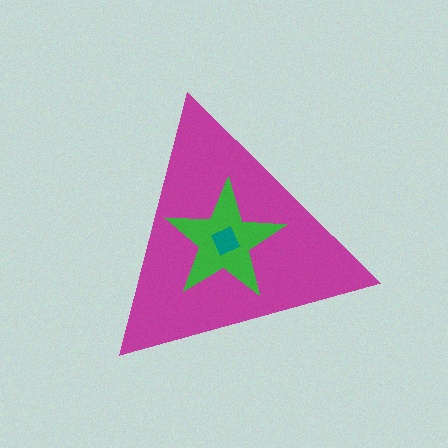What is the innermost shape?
The teal diamond.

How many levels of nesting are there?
3.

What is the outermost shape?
The magenta triangle.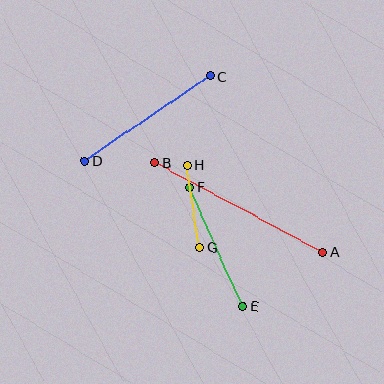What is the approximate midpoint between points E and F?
The midpoint is at approximately (217, 247) pixels.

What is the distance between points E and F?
The distance is approximately 131 pixels.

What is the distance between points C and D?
The distance is approximately 151 pixels.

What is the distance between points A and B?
The distance is approximately 191 pixels.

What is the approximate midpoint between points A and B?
The midpoint is at approximately (238, 208) pixels.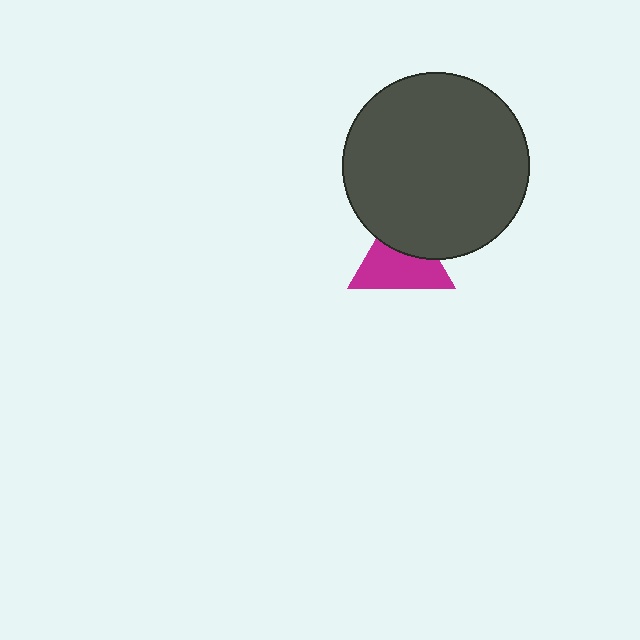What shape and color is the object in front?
The object in front is a dark gray circle.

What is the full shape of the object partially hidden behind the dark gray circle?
The partially hidden object is a magenta triangle.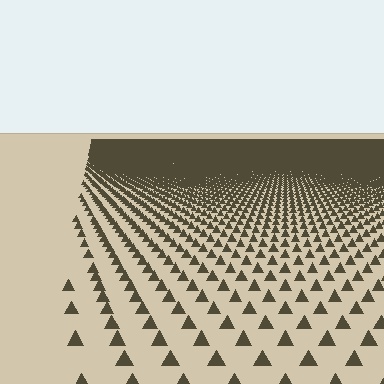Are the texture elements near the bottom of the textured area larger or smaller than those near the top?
Larger. Near the bottom, elements are closer to the viewer and appear at a bigger on-screen size.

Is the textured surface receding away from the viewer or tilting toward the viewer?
The surface is receding away from the viewer. Texture elements get smaller and denser toward the top.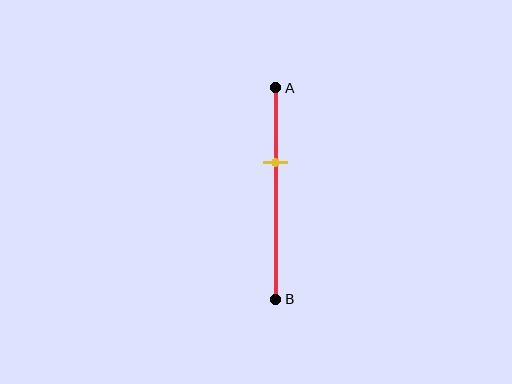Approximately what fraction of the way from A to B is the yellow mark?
The yellow mark is approximately 35% of the way from A to B.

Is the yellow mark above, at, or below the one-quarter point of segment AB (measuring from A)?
The yellow mark is below the one-quarter point of segment AB.